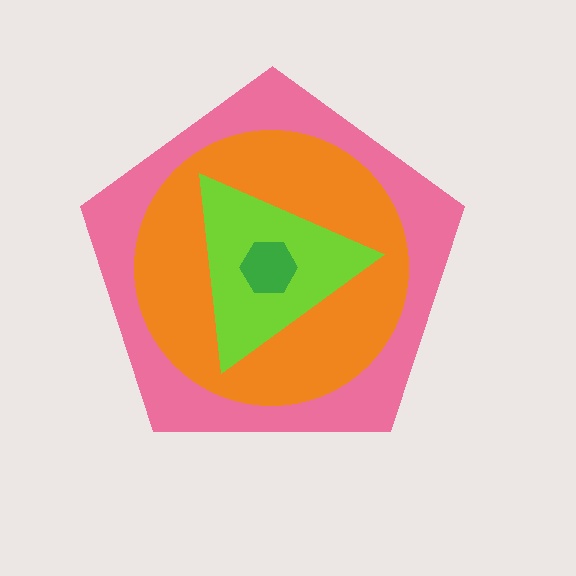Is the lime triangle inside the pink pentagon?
Yes.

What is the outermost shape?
The pink pentagon.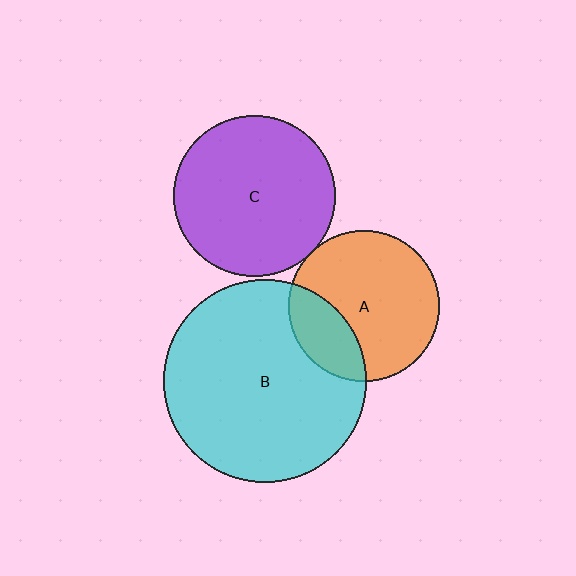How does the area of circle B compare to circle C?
Approximately 1.6 times.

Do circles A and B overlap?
Yes.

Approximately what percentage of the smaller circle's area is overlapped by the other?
Approximately 25%.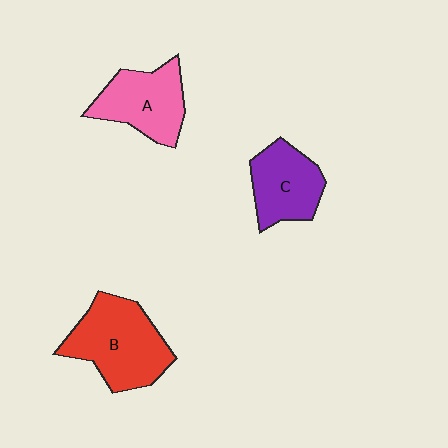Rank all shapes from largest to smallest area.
From largest to smallest: B (red), A (pink), C (purple).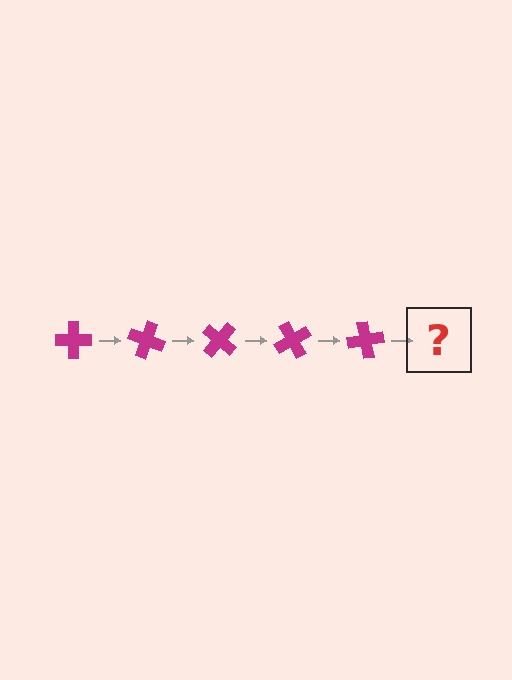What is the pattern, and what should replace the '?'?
The pattern is that the cross rotates 20 degrees each step. The '?' should be a magenta cross rotated 100 degrees.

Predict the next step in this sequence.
The next step is a magenta cross rotated 100 degrees.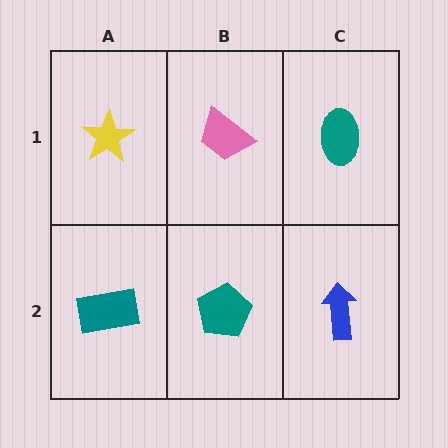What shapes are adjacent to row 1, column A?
A teal rectangle (row 2, column A), a pink trapezoid (row 1, column B).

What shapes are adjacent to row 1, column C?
A blue arrow (row 2, column C), a pink trapezoid (row 1, column B).